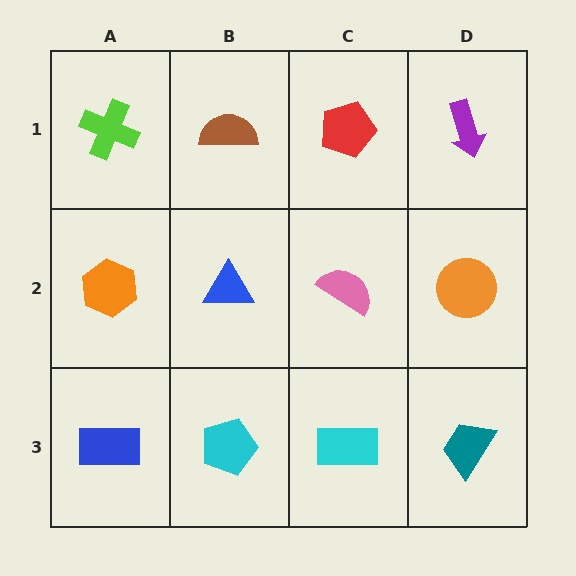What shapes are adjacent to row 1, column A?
An orange hexagon (row 2, column A), a brown semicircle (row 1, column B).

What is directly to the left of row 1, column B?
A lime cross.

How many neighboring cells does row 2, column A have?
3.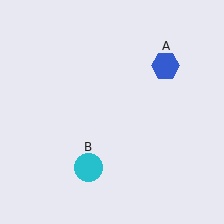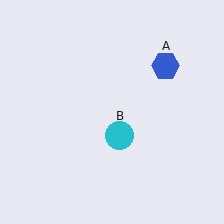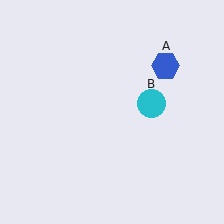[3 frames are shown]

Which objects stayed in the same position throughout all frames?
Blue hexagon (object A) remained stationary.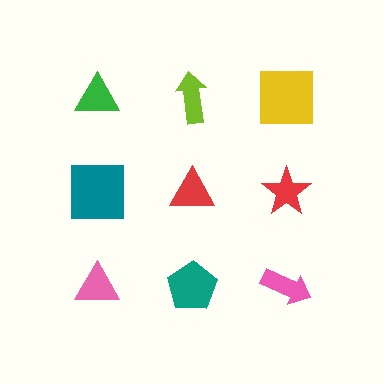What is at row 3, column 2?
A teal pentagon.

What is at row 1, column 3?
A yellow square.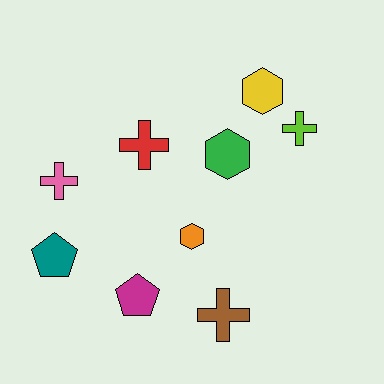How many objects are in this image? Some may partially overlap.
There are 9 objects.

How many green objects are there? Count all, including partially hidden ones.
There is 1 green object.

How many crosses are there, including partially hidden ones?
There are 4 crosses.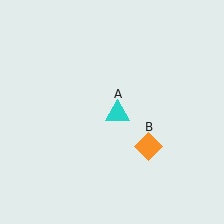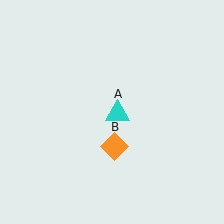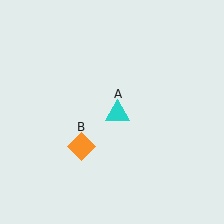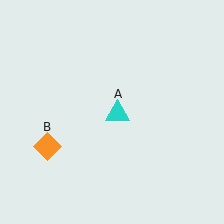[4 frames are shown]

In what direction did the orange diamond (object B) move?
The orange diamond (object B) moved left.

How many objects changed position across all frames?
1 object changed position: orange diamond (object B).